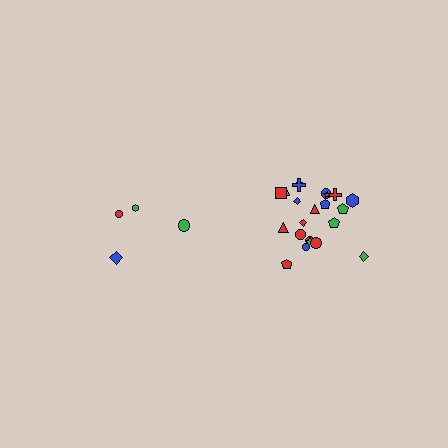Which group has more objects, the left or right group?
The right group.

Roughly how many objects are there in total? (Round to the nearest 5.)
Roughly 25 objects in total.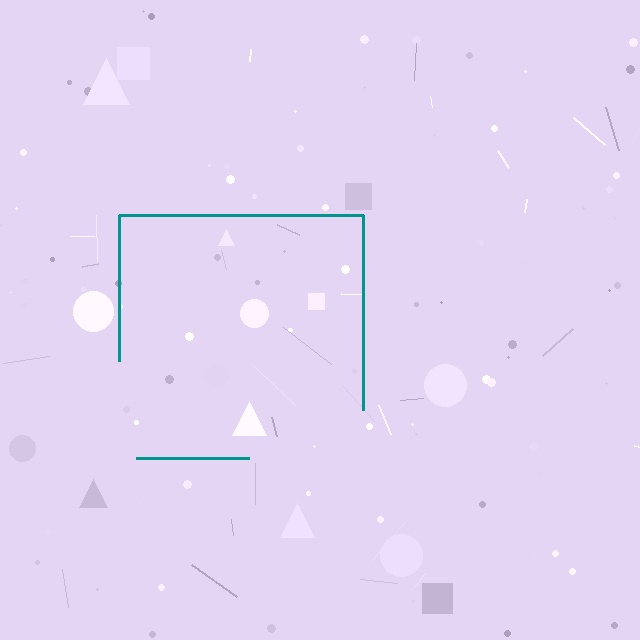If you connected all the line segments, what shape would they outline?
They would outline a square.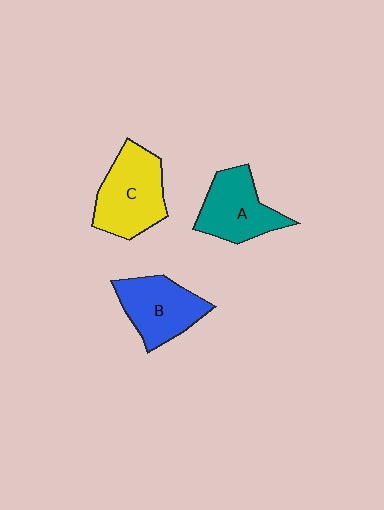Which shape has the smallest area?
Shape A (teal).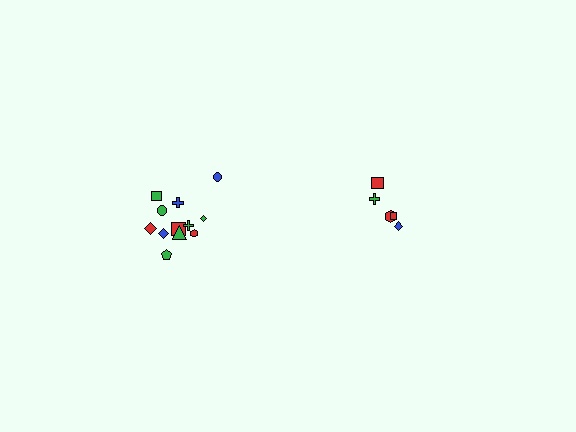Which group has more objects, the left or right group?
The left group.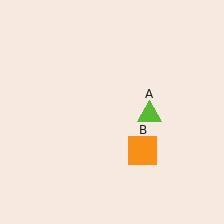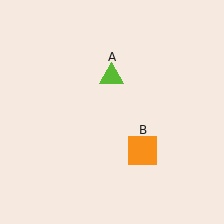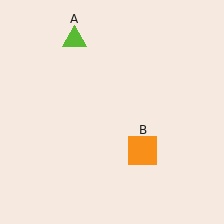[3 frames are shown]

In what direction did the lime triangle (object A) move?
The lime triangle (object A) moved up and to the left.